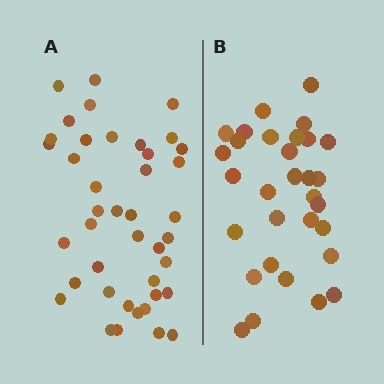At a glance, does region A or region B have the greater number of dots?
Region A (the left region) has more dots.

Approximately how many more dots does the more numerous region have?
Region A has roughly 10 or so more dots than region B.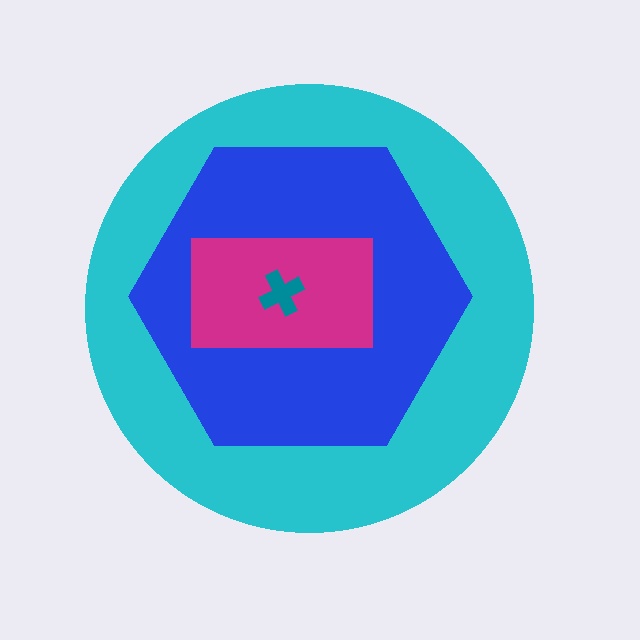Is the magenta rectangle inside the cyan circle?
Yes.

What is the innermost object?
The teal cross.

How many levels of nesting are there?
4.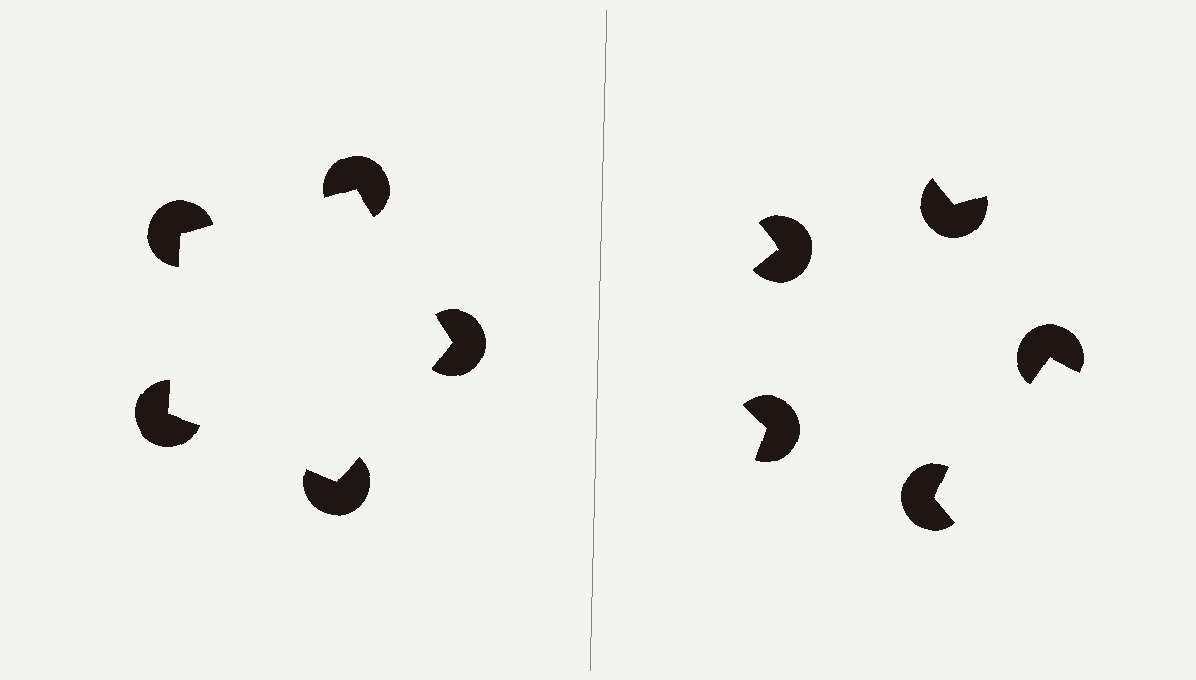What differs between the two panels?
The pac-man discs are positioned identically on both sides; only the wedge orientations differ. On the left they align to a pentagon; on the right they are misaligned.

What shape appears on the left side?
An illusory pentagon.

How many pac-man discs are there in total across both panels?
10 — 5 on each side.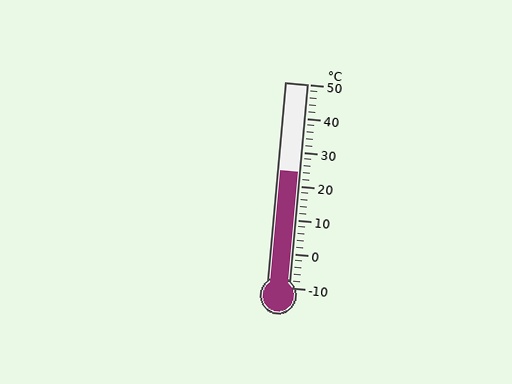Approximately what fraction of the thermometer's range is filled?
The thermometer is filled to approximately 55% of its range.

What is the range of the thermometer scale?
The thermometer scale ranges from -10°C to 50°C.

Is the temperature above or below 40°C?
The temperature is below 40°C.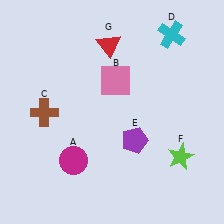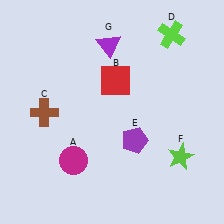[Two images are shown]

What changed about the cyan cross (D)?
In Image 1, D is cyan. In Image 2, it changed to lime.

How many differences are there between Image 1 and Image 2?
There are 3 differences between the two images.